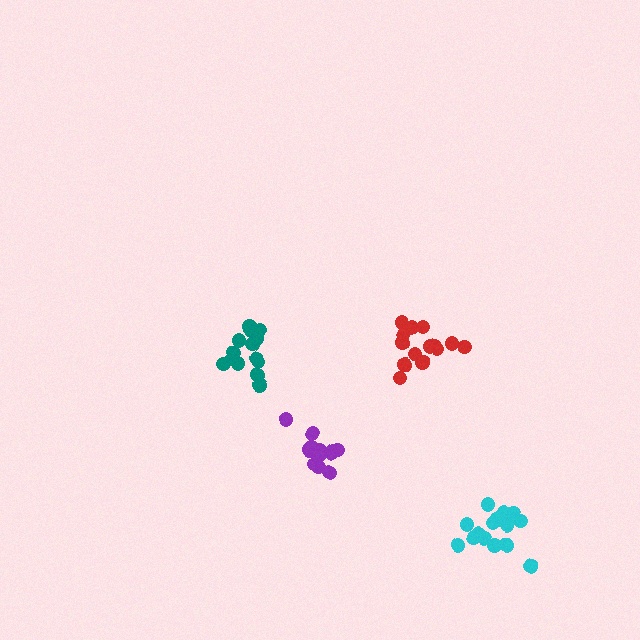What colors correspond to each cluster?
The clusters are colored: red, purple, cyan, teal.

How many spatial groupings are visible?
There are 4 spatial groupings.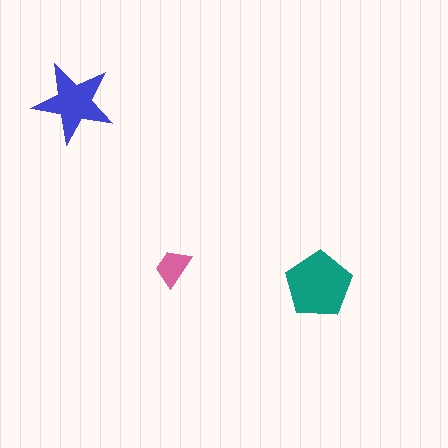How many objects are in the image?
There are 3 objects in the image.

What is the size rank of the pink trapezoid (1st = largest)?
3rd.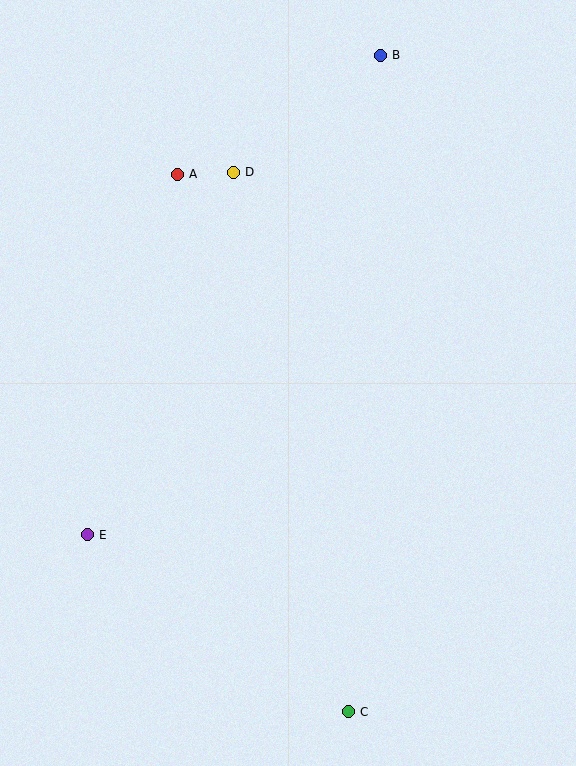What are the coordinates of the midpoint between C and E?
The midpoint between C and E is at (218, 623).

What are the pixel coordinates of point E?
Point E is at (87, 535).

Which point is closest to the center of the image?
Point D at (233, 172) is closest to the center.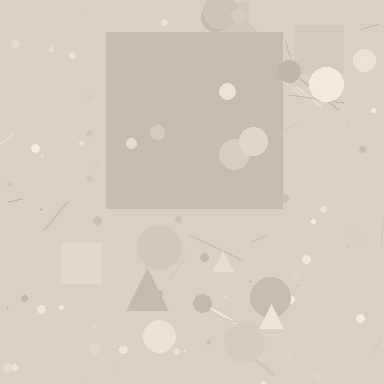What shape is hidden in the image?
A square is hidden in the image.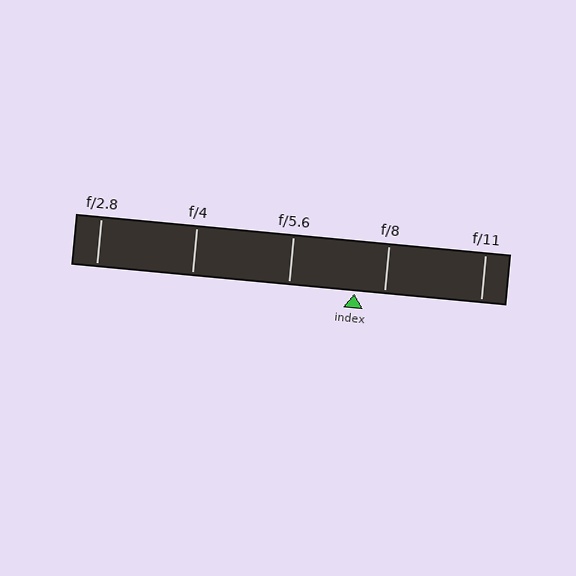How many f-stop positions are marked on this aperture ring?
There are 5 f-stop positions marked.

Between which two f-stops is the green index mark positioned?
The index mark is between f/5.6 and f/8.